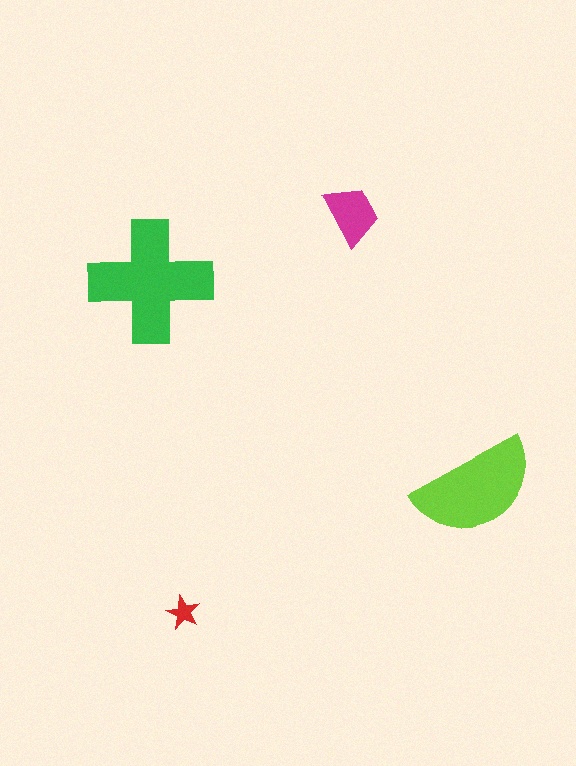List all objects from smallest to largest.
The red star, the magenta trapezoid, the lime semicircle, the green cross.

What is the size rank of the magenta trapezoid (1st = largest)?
3rd.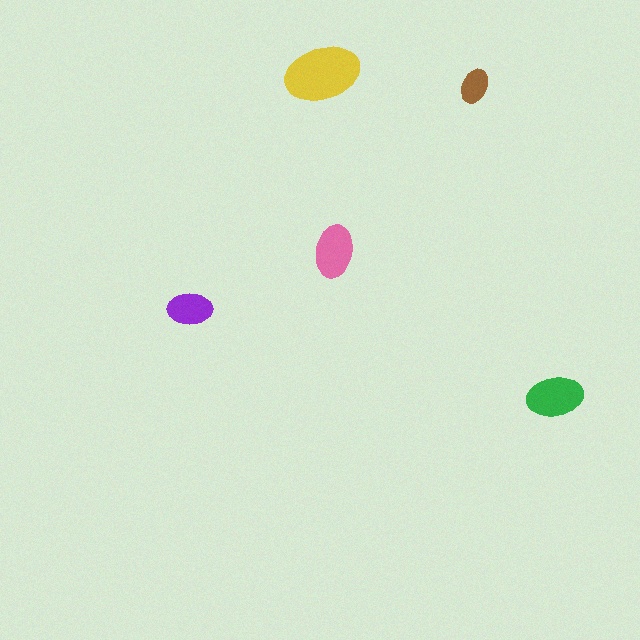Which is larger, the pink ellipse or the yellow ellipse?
The yellow one.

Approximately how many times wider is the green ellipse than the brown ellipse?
About 1.5 times wider.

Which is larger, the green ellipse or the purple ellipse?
The green one.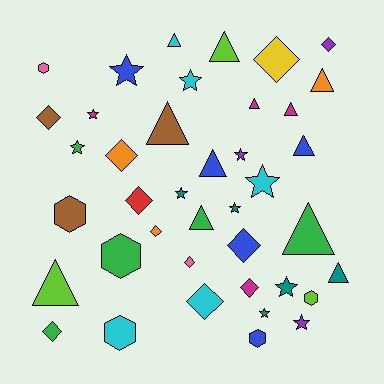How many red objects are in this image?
There is 1 red object.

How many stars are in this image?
There are 11 stars.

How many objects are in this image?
There are 40 objects.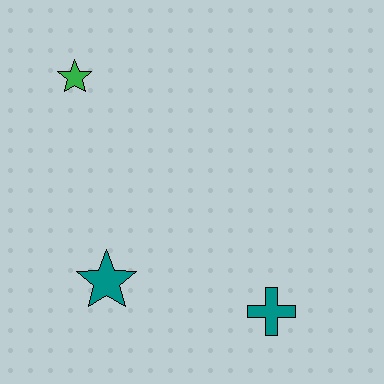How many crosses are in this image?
There is 1 cross.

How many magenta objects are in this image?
There are no magenta objects.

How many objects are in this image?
There are 3 objects.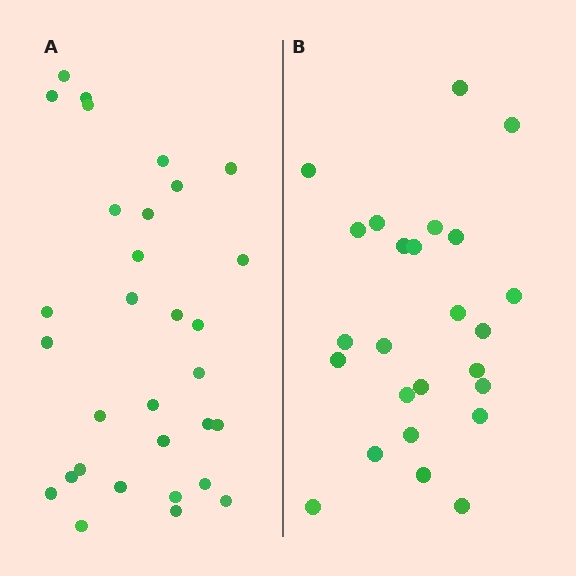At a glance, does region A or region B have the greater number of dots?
Region A (the left region) has more dots.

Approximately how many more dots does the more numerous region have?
Region A has about 6 more dots than region B.